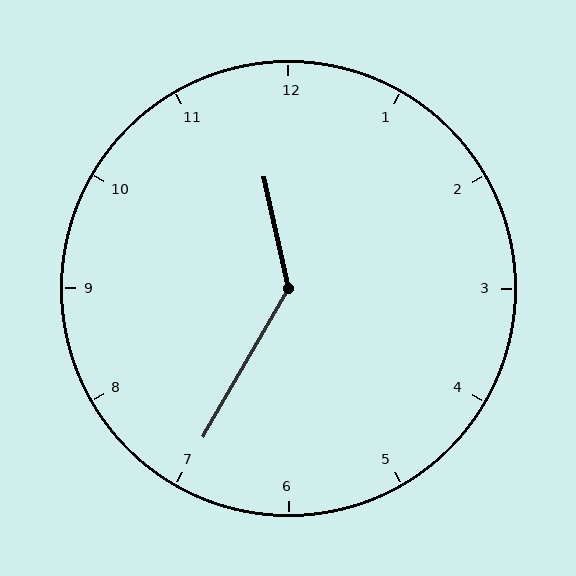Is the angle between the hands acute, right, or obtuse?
It is obtuse.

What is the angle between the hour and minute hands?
Approximately 138 degrees.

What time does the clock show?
11:35.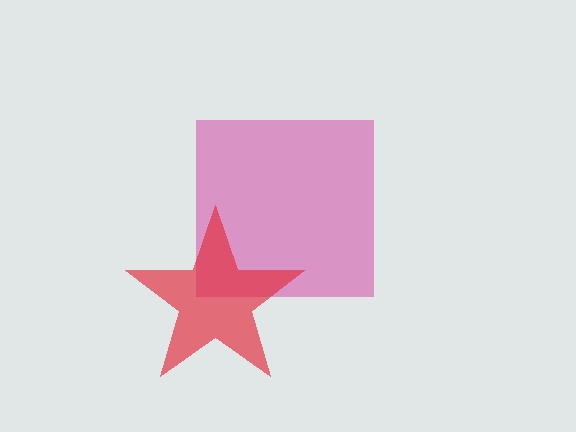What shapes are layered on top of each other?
The layered shapes are: a magenta square, a red star.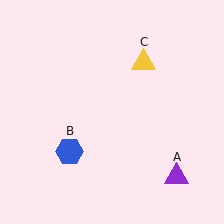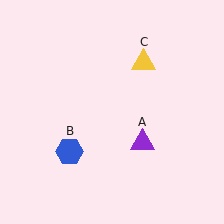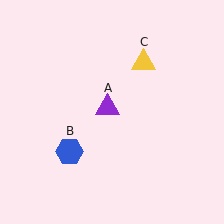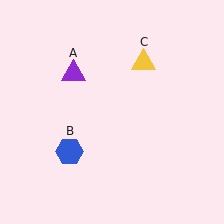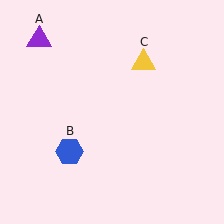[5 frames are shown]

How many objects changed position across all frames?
1 object changed position: purple triangle (object A).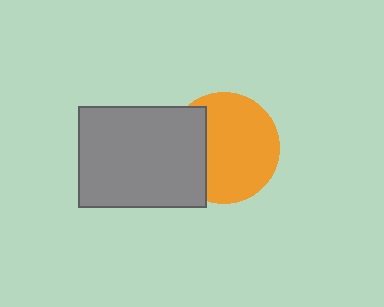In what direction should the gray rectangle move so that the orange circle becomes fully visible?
The gray rectangle should move left. That is the shortest direction to clear the overlap and leave the orange circle fully visible.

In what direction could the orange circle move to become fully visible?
The orange circle could move right. That would shift it out from behind the gray rectangle entirely.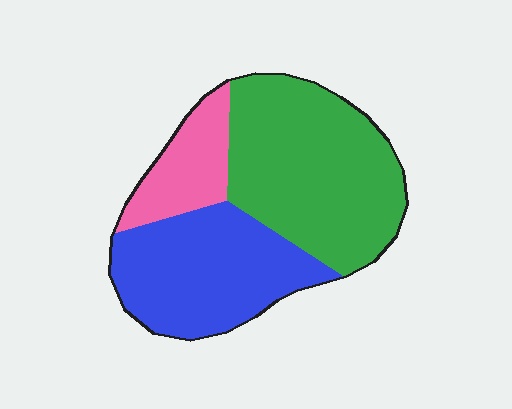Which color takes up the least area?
Pink, at roughly 15%.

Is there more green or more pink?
Green.